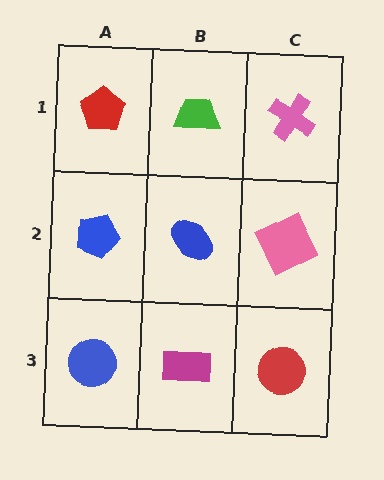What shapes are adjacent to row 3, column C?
A pink square (row 2, column C), a magenta rectangle (row 3, column B).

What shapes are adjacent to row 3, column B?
A blue ellipse (row 2, column B), a blue circle (row 3, column A), a red circle (row 3, column C).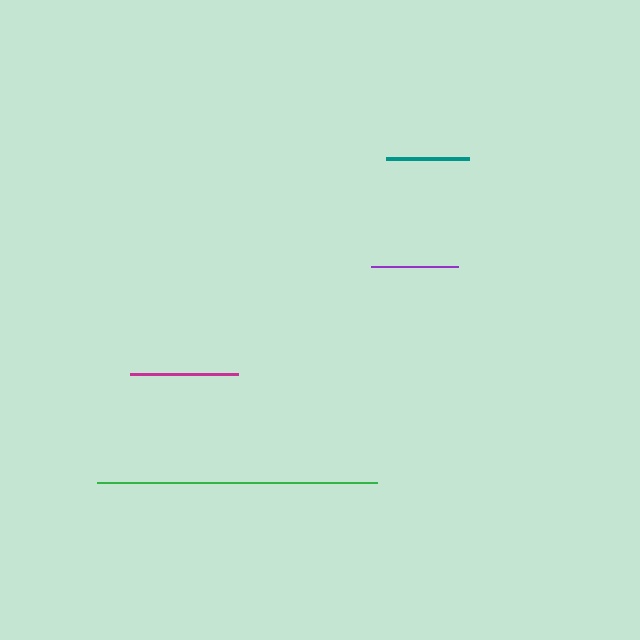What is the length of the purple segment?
The purple segment is approximately 87 pixels long.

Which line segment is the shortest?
The teal line is the shortest at approximately 82 pixels.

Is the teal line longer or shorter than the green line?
The green line is longer than the teal line.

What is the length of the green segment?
The green segment is approximately 280 pixels long.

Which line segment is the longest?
The green line is the longest at approximately 280 pixels.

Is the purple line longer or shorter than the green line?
The green line is longer than the purple line.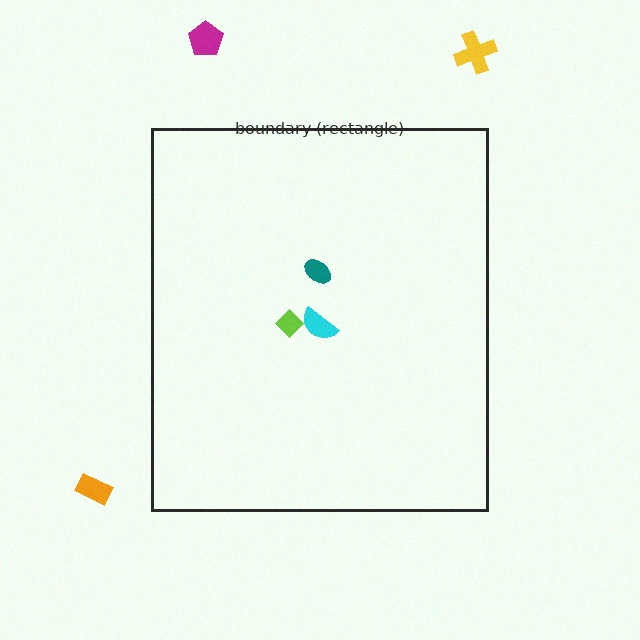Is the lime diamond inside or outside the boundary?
Inside.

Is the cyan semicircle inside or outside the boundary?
Inside.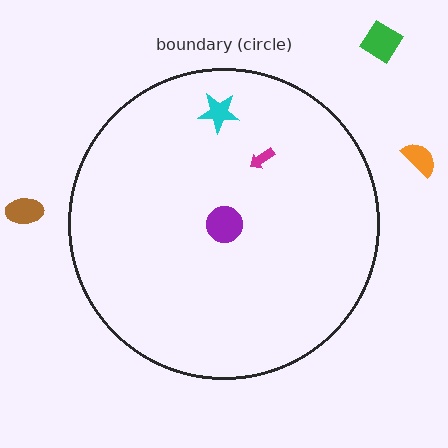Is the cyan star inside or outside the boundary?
Inside.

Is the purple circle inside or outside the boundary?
Inside.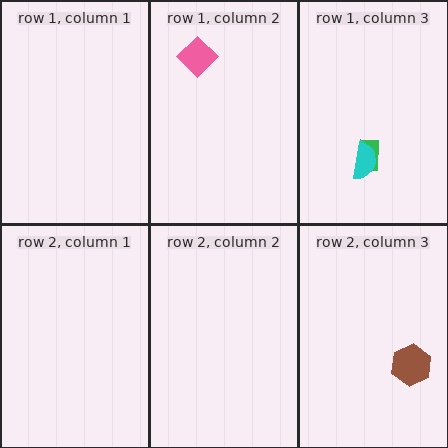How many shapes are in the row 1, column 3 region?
2.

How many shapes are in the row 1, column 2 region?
1.